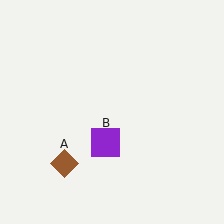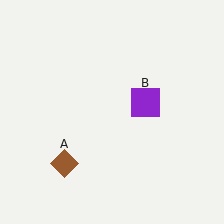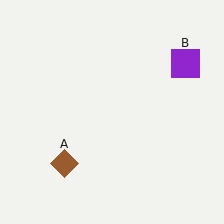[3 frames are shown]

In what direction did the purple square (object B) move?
The purple square (object B) moved up and to the right.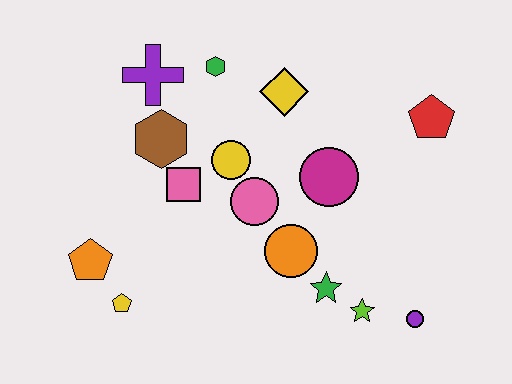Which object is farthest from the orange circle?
The purple cross is farthest from the orange circle.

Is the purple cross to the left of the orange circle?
Yes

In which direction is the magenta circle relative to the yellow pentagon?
The magenta circle is to the right of the yellow pentagon.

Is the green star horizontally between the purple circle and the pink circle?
Yes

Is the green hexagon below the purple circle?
No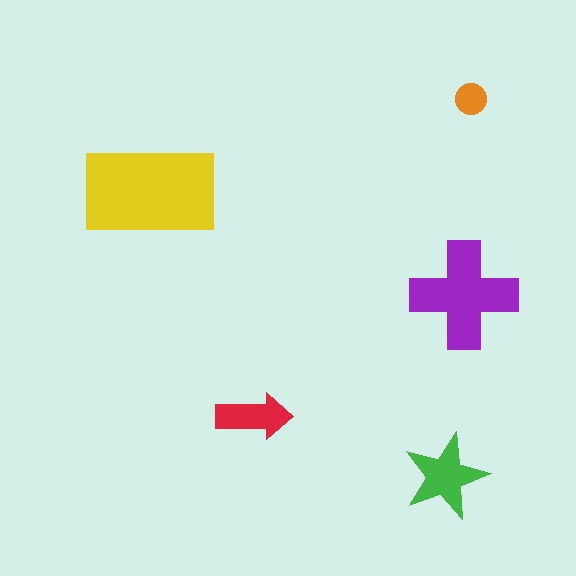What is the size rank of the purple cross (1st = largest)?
2nd.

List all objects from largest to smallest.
The yellow rectangle, the purple cross, the green star, the red arrow, the orange circle.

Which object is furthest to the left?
The yellow rectangle is leftmost.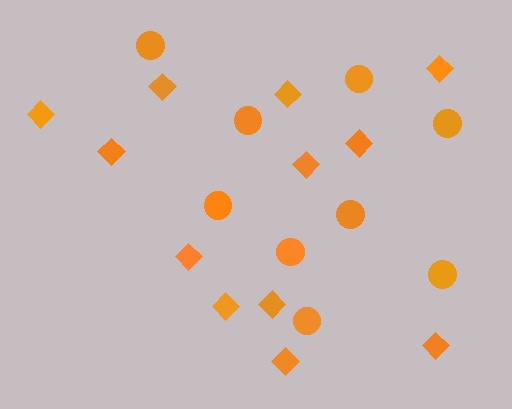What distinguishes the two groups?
There are 2 groups: one group of diamonds (12) and one group of circles (9).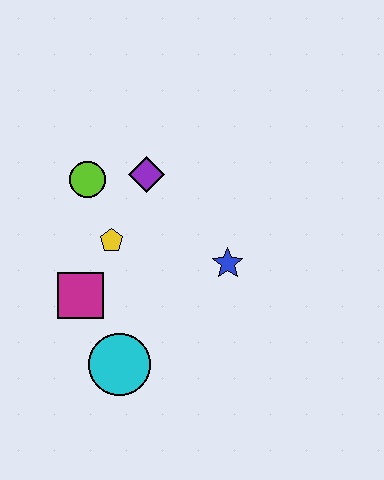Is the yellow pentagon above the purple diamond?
No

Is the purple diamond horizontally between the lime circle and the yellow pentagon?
No